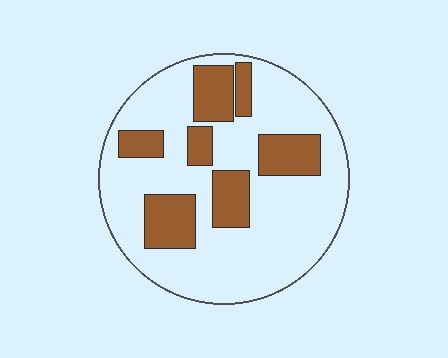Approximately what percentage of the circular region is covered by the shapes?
Approximately 25%.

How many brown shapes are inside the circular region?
7.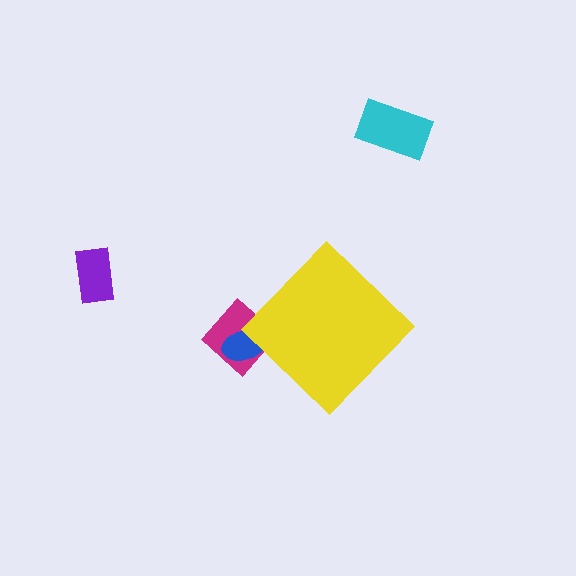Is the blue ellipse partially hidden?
Yes, the blue ellipse is partially hidden behind the yellow diamond.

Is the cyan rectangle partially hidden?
No, the cyan rectangle is fully visible.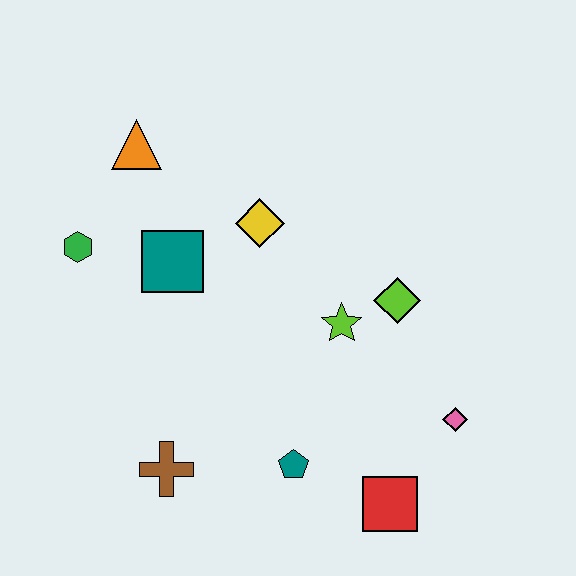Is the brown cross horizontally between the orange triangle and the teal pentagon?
Yes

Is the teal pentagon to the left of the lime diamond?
Yes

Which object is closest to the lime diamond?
The lime star is closest to the lime diamond.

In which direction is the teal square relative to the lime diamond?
The teal square is to the left of the lime diamond.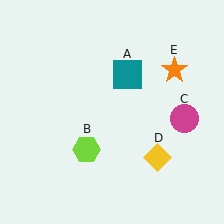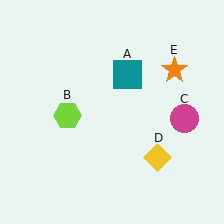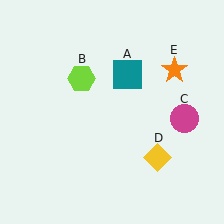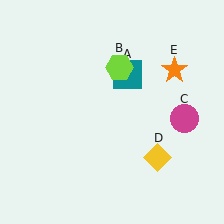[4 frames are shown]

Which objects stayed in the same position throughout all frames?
Teal square (object A) and magenta circle (object C) and yellow diamond (object D) and orange star (object E) remained stationary.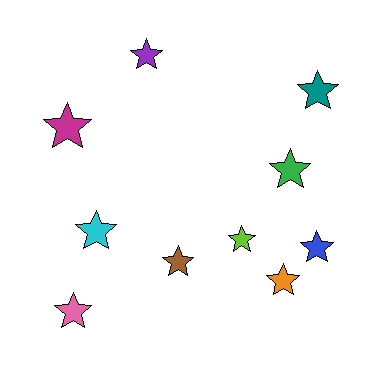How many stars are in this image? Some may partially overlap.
There are 10 stars.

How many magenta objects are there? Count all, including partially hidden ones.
There is 1 magenta object.